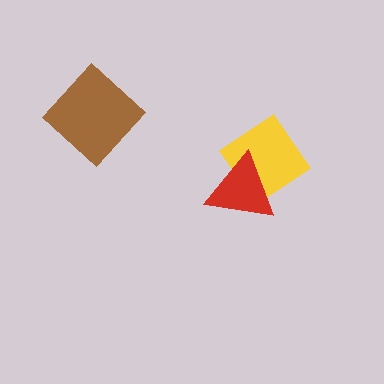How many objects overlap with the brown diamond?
0 objects overlap with the brown diamond.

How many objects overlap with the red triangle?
1 object overlaps with the red triangle.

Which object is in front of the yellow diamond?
The red triangle is in front of the yellow diamond.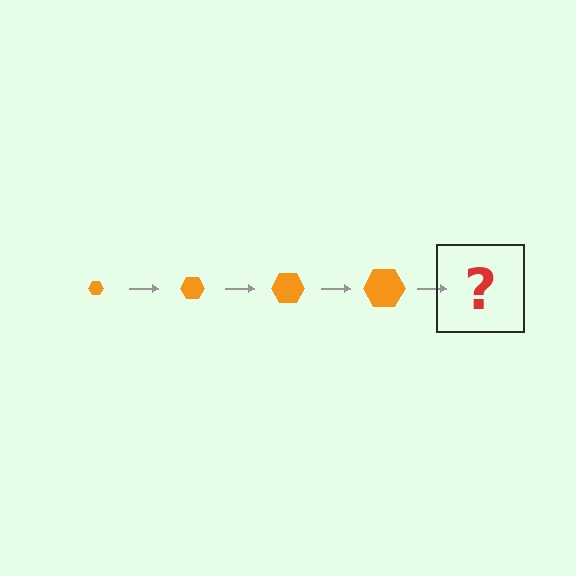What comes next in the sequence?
The next element should be an orange hexagon, larger than the previous one.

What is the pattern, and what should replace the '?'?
The pattern is that the hexagon gets progressively larger each step. The '?' should be an orange hexagon, larger than the previous one.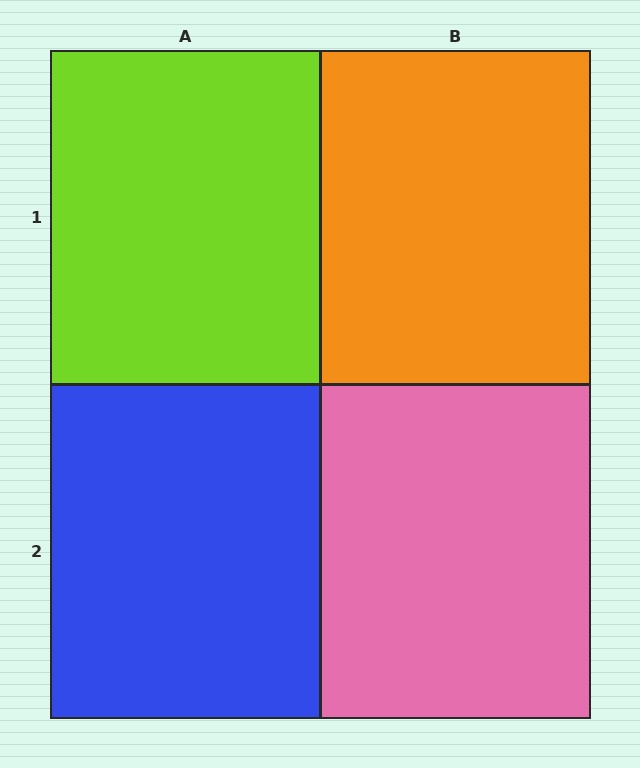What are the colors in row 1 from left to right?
Lime, orange.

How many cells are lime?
1 cell is lime.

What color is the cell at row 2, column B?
Pink.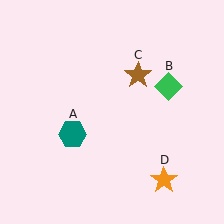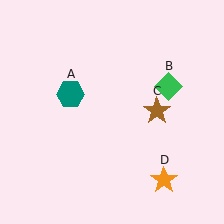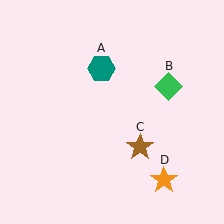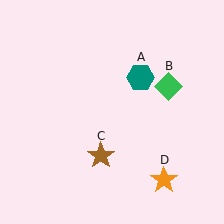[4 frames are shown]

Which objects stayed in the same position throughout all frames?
Green diamond (object B) and orange star (object D) remained stationary.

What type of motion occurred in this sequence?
The teal hexagon (object A), brown star (object C) rotated clockwise around the center of the scene.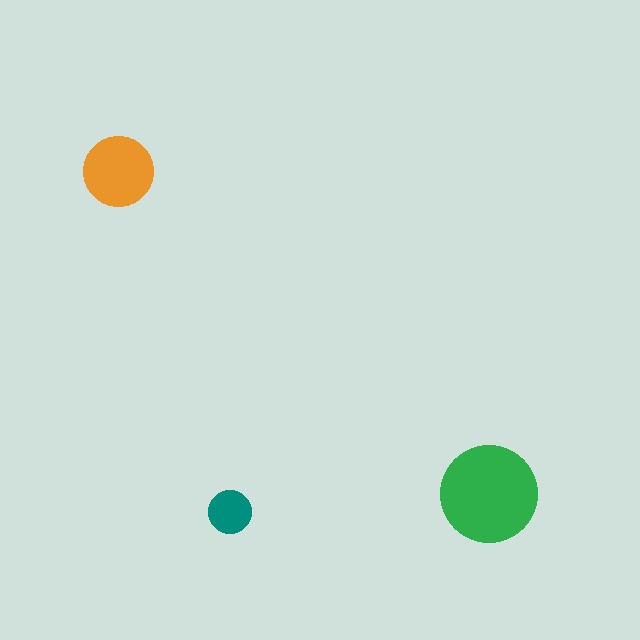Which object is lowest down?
The teal circle is bottommost.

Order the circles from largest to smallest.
the green one, the orange one, the teal one.